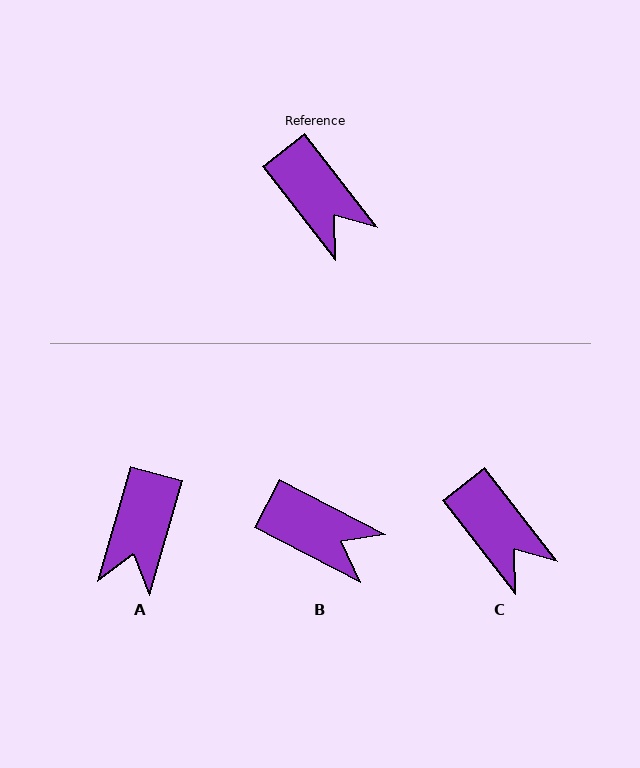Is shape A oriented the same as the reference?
No, it is off by about 54 degrees.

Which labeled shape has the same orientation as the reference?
C.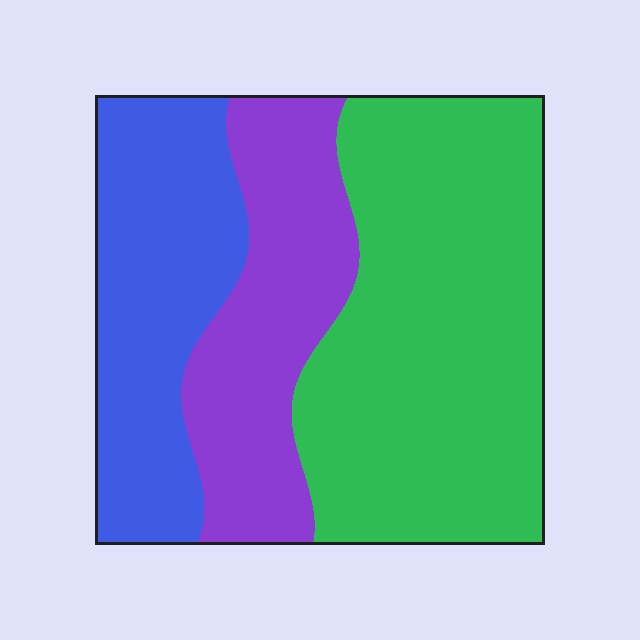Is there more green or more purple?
Green.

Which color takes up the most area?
Green, at roughly 50%.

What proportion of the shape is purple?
Purple takes up about one quarter (1/4) of the shape.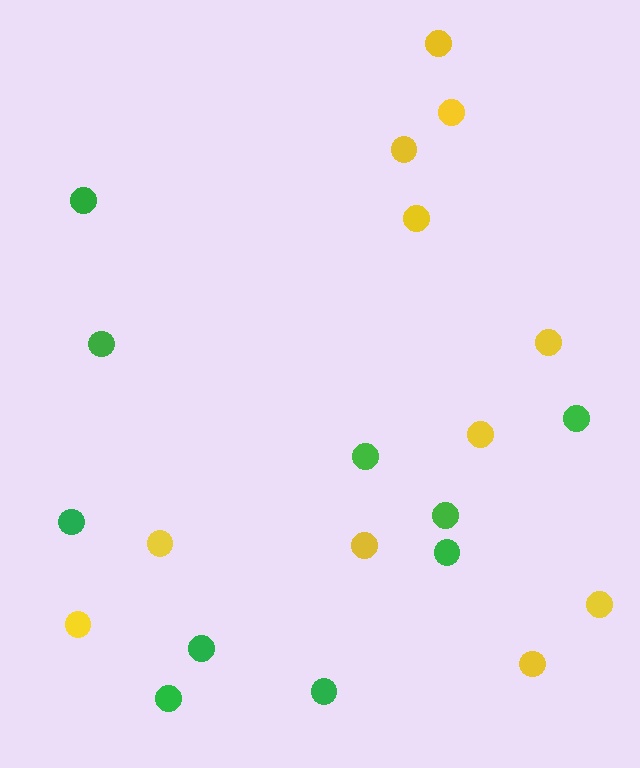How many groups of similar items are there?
There are 2 groups: one group of green circles (10) and one group of yellow circles (11).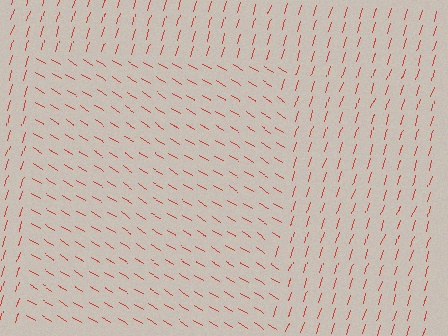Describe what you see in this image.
The image is filled with small red line segments. A rectangle region in the image has lines oriented differently from the surrounding lines, creating a visible texture boundary.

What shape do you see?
I see a rectangle.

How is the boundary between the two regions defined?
The boundary is defined purely by a change in line orientation (approximately 76 degrees difference). All lines are the same color and thickness.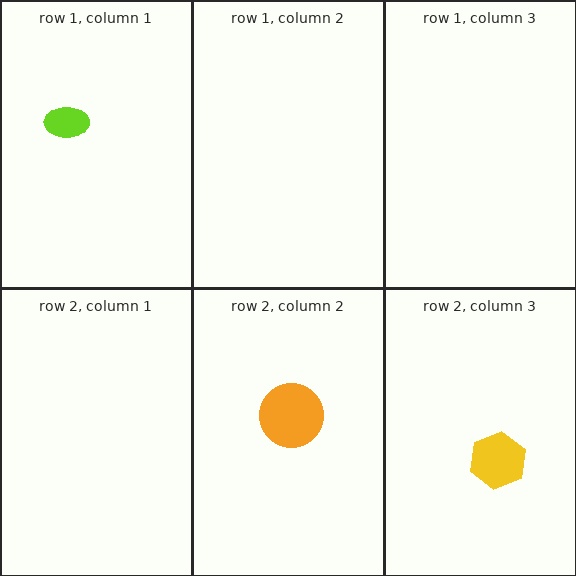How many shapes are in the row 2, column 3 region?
1.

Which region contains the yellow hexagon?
The row 2, column 3 region.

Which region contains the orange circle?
The row 2, column 2 region.